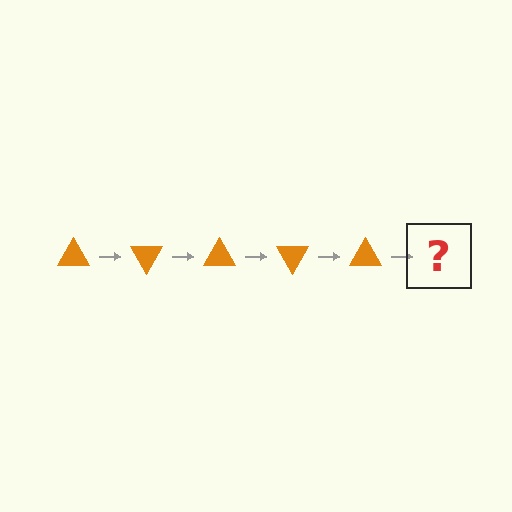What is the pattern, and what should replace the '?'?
The pattern is that the triangle rotates 60 degrees each step. The '?' should be an orange triangle rotated 300 degrees.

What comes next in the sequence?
The next element should be an orange triangle rotated 300 degrees.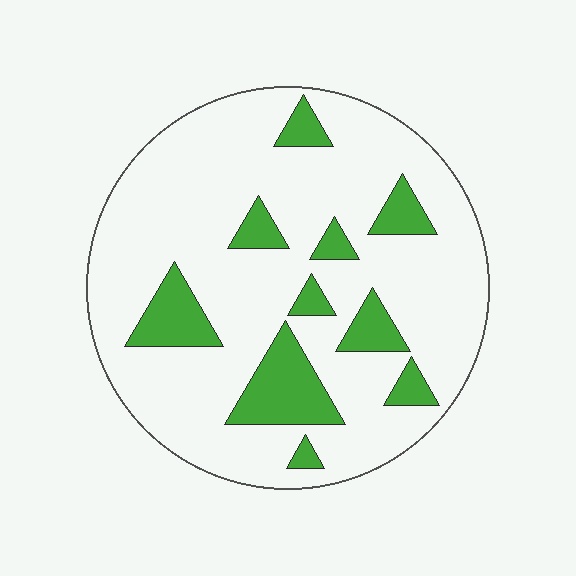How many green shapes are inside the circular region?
10.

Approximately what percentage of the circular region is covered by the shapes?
Approximately 20%.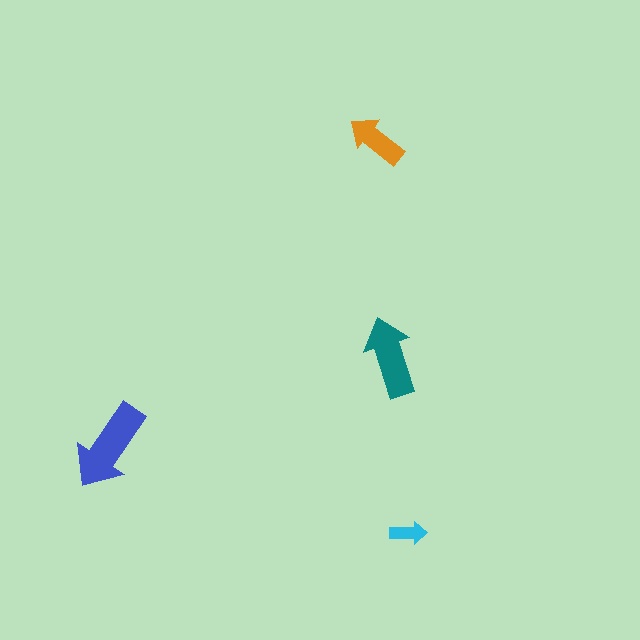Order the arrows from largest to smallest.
the blue one, the teal one, the orange one, the cyan one.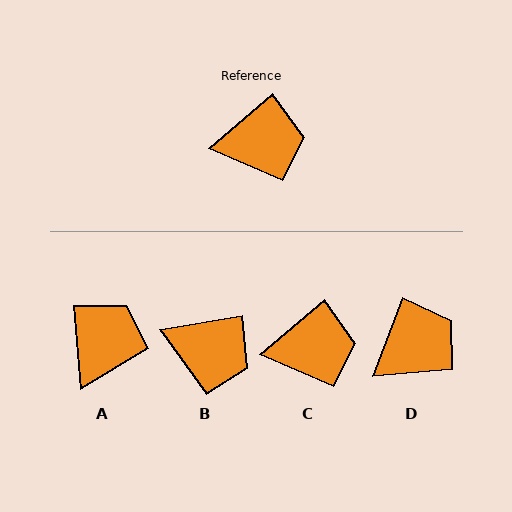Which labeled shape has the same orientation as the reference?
C.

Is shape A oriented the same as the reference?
No, it is off by about 55 degrees.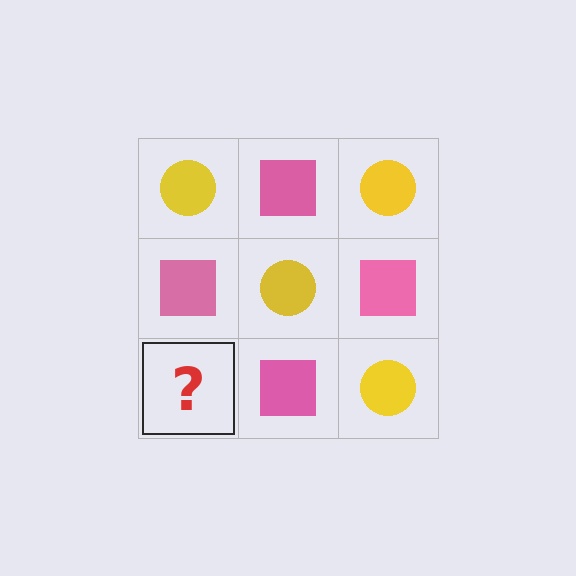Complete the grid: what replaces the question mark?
The question mark should be replaced with a yellow circle.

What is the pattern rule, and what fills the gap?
The rule is that it alternates yellow circle and pink square in a checkerboard pattern. The gap should be filled with a yellow circle.